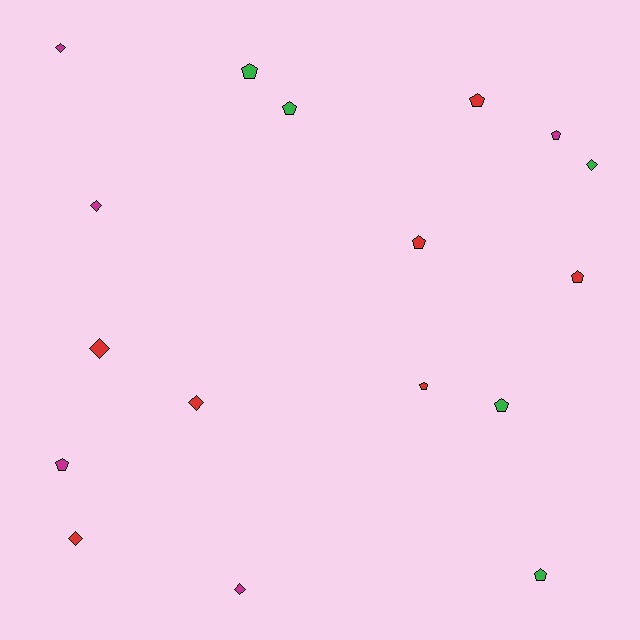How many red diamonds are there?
There are 3 red diamonds.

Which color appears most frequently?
Red, with 7 objects.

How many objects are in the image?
There are 17 objects.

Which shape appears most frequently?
Pentagon, with 10 objects.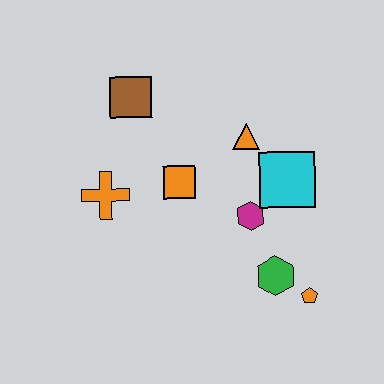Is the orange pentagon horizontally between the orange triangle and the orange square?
No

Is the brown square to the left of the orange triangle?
Yes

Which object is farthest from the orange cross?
The orange pentagon is farthest from the orange cross.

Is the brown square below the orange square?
No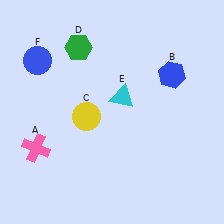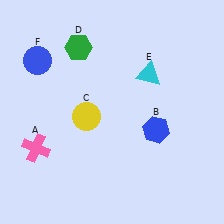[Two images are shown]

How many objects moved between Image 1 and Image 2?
2 objects moved between the two images.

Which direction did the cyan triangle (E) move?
The cyan triangle (E) moved right.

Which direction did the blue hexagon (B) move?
The blue hexagon (B) moved down.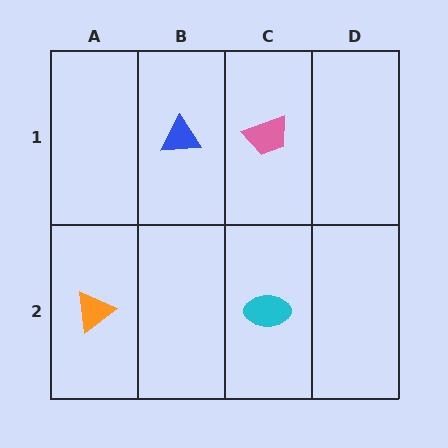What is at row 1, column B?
A blue triangle.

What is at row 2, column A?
An orange triangle.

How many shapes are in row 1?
2 shapes.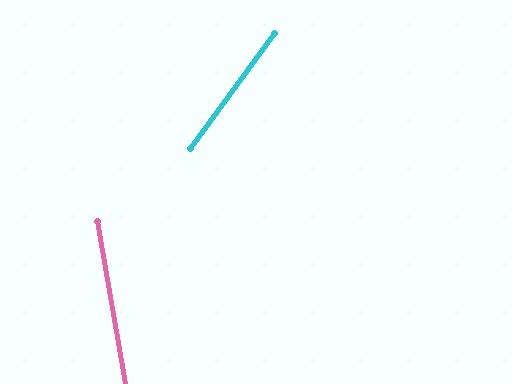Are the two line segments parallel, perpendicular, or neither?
Neither parallel nor perpendicular — they differ by about 46°.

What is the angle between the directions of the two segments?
Approximately 46 degrees.